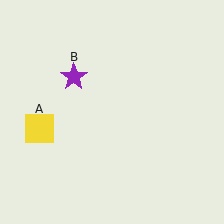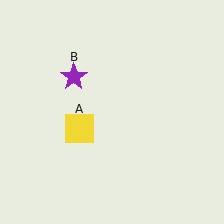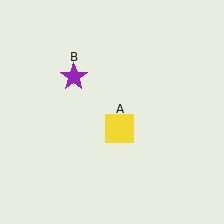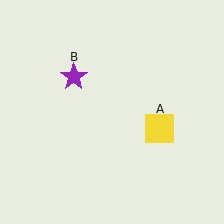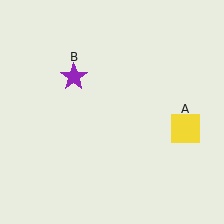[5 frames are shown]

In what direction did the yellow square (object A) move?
The yellow square (object A) moved right.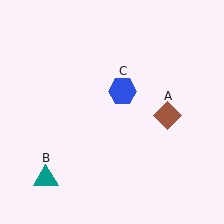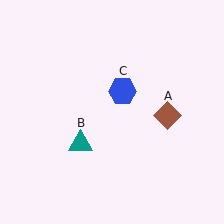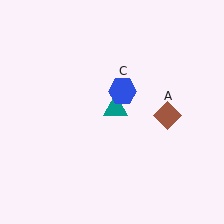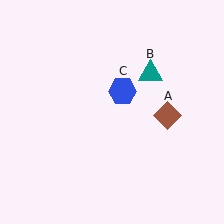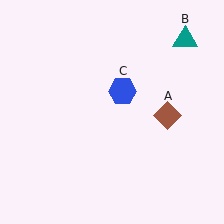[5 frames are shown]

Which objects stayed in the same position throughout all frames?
Brown diamond (object A) and blue hexagon (object C) remained stationary.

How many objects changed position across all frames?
1 object changed position: teal triangle (object B).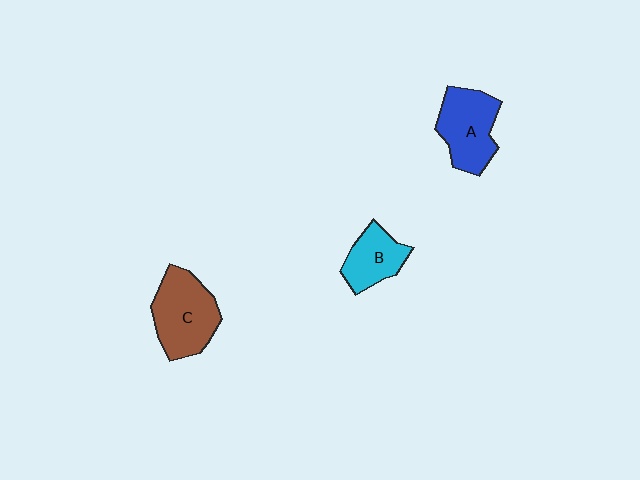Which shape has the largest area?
Shape C (brown).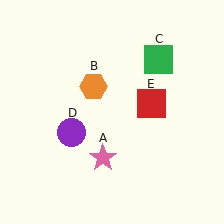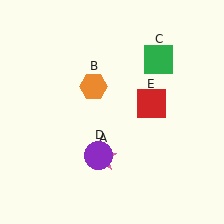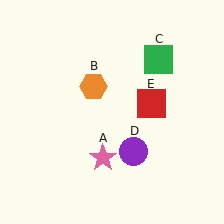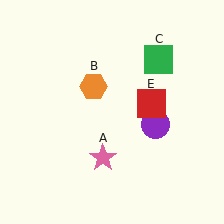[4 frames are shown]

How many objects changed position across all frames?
1 object changed position: purple circle (object D).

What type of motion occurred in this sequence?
The purple circle (object D) rotated counterclockwise around the center of the scene.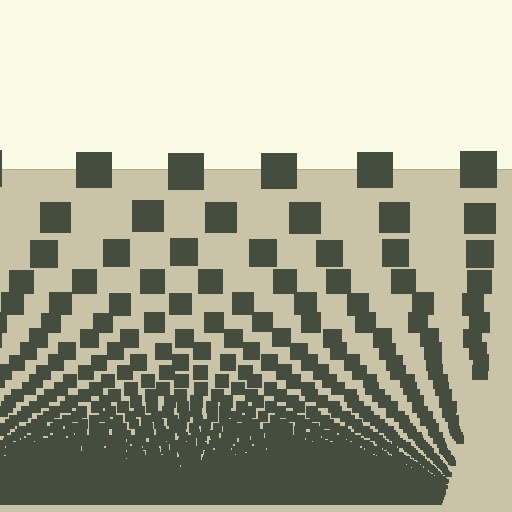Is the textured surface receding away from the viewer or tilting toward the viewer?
The surface appears to tilt toward the viewer. Texture elements get larger and sparser toward the top.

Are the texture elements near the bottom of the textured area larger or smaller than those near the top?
Smaller. The gradient is inverted — elements near the bottom are smaller and denser.